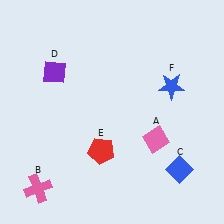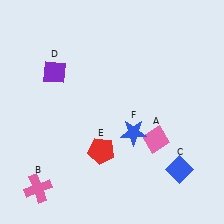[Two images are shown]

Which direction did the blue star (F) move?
The blue star (F) moved down.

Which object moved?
The blue star (F) moved down.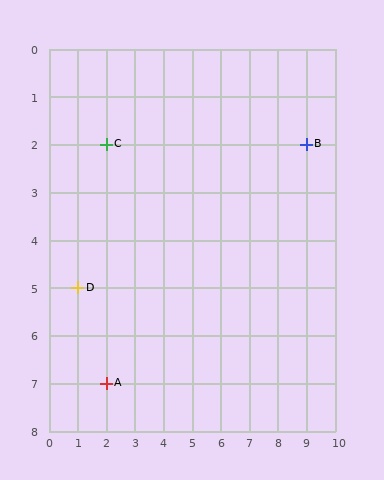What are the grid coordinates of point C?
Point C is at grid coordinates (2, 2).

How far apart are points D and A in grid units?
Points D and A are 1 column and 2 rows apart (about 2.2 grid units diagonally).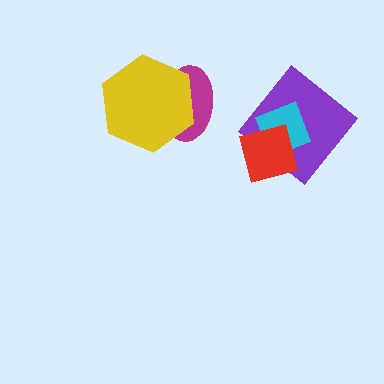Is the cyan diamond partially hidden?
Yes, it is partially covered by another shape.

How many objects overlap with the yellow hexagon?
1 object overlaps with the yellow hexagon.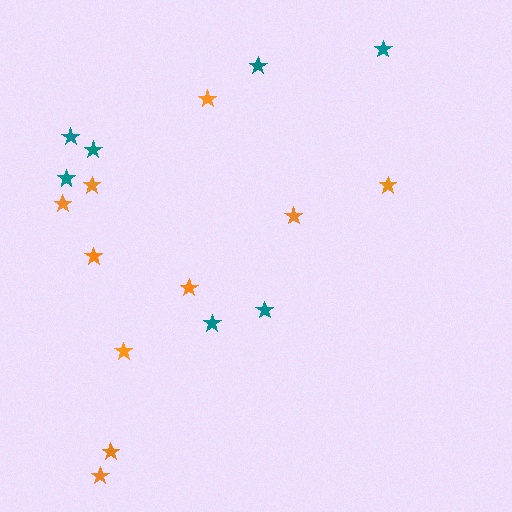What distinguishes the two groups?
There are 2 groups: one group of orange stars (10) and one group of teal stars (7).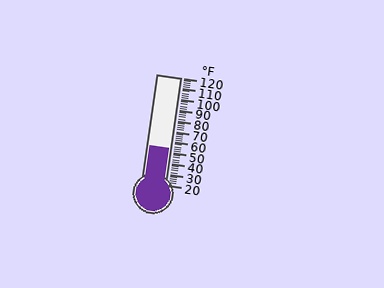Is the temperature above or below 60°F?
The temperature is below 60°F.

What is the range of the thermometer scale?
The thermometer scale ranges from 20°F to 120°F.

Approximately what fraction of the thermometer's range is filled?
The thermometer is filled to approximately 35% of its range.